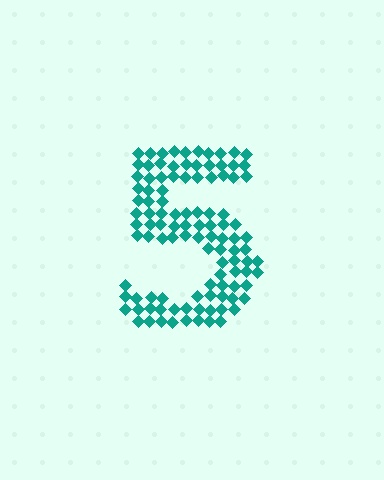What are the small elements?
The small elements are diamonds.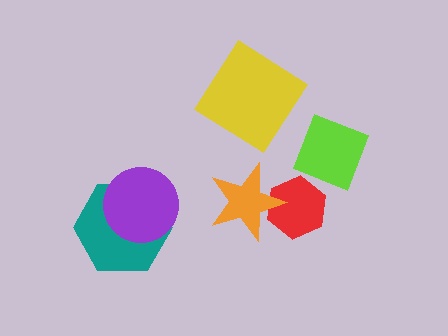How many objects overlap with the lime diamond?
1 object overlaps with the lime diamond.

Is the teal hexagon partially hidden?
Yes, it is partially covered by another shape.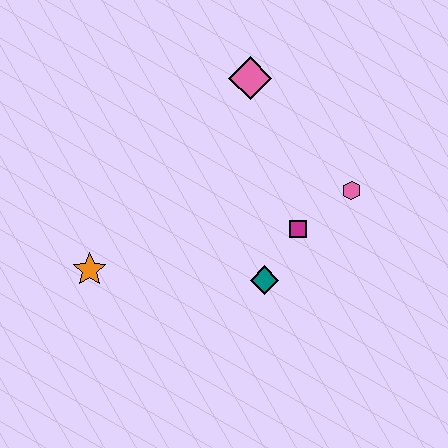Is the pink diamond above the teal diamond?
Yes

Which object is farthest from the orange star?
The pink hexagon is farthest from the orange star.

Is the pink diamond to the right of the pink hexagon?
No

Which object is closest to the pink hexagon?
The magenta square is closest to the pink hexagon.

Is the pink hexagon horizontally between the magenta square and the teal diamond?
No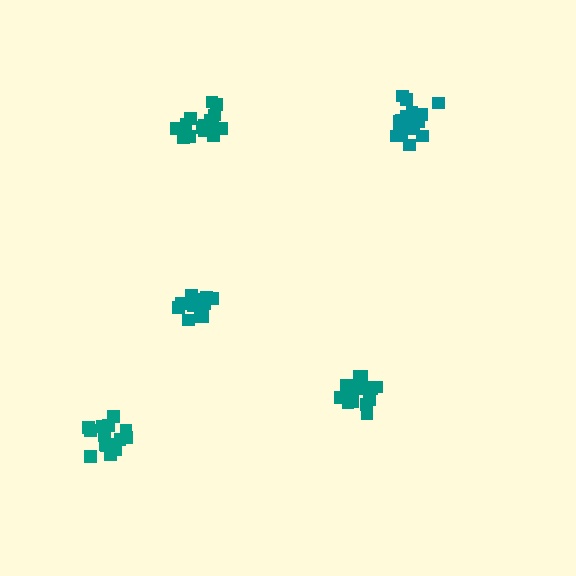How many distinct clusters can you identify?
There are 5 distinct clusters.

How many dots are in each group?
Group 1: 15 dots, Group 2: 18 dots, Group 3: 15 dots, Group 4: 15 dots, Group 5: 12 dots (75 total).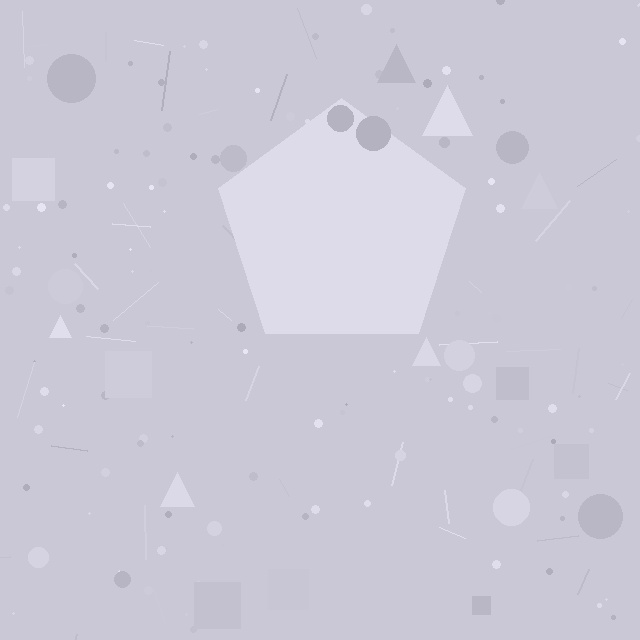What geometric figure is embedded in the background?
A pentagon is embedded in the background.